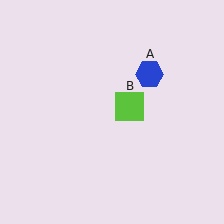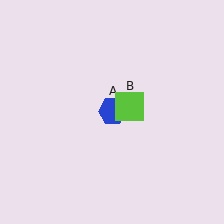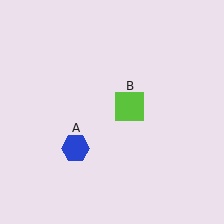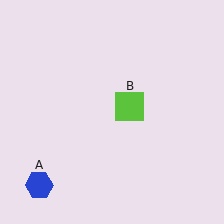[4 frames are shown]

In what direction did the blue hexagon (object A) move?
The blue hexagon (object A) moved down and to the left.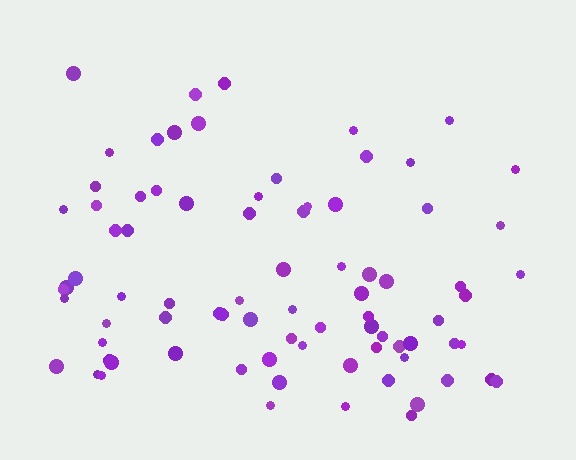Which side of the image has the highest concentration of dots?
The bottom.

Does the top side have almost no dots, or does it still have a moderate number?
Still a moderate number, just noticeably fewer than the bottom.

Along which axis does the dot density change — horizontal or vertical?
Vertical.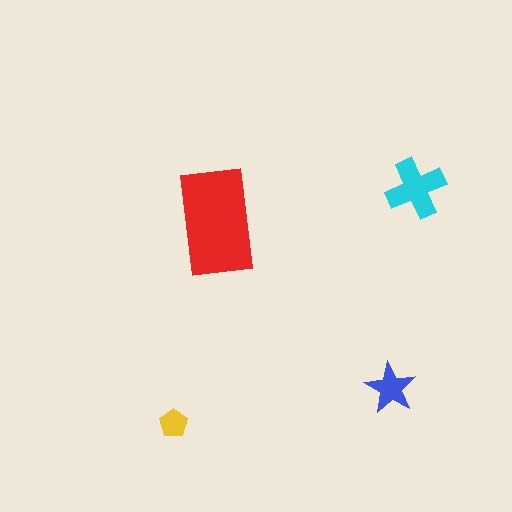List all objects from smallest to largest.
The yellow pentagon, the blue star, the cyan cross, the red rectangle.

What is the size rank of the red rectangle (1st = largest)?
1st.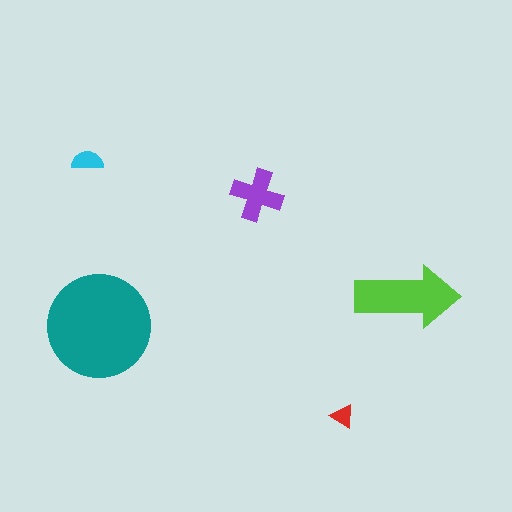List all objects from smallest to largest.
The red triangle, the cyan semicircle, the purple cross, the lime arrow, the teal circle.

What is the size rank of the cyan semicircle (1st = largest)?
4th.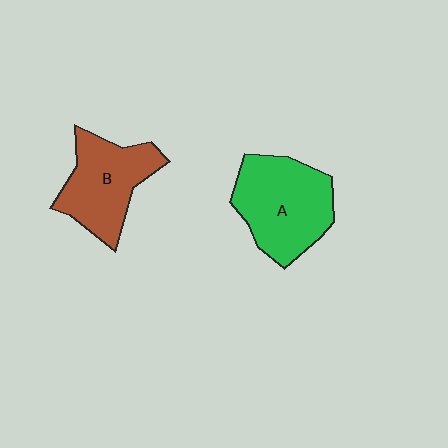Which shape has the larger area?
Shape A (green).